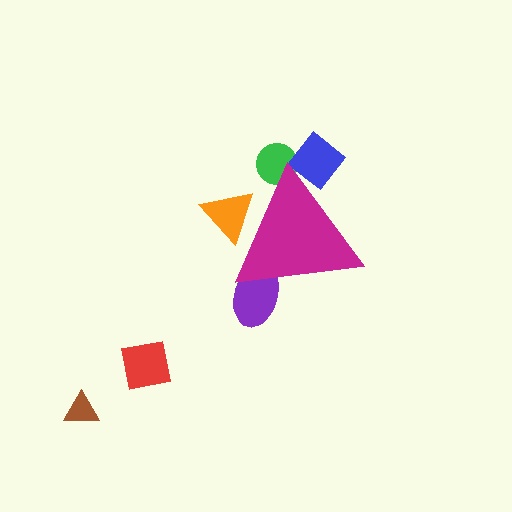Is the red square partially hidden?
No, the red square is fully visible.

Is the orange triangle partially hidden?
Yes, the orange triangle is partially hidden behind the magenta triangle.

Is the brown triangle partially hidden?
No, the brown triangle is fully visible.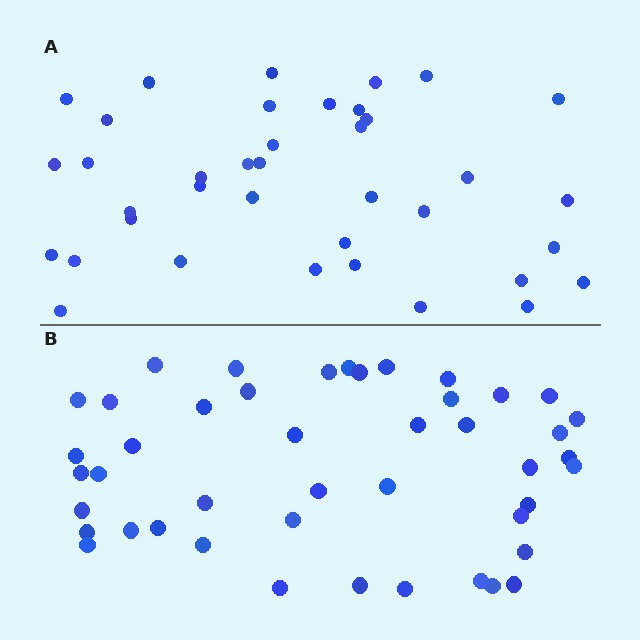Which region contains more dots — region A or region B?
Region B (the bottom region) has more dots.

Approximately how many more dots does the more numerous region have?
Region B has roughly 8 or so more dots than region A.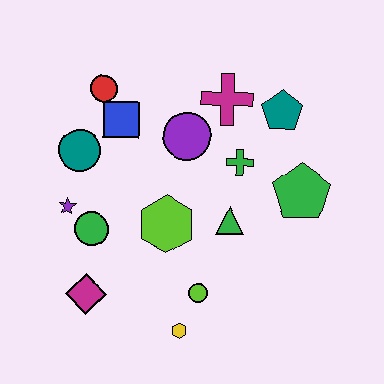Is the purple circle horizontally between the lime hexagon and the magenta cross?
Yes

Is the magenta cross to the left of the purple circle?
No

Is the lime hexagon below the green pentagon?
Yes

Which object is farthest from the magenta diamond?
The teal pentagon is farthest from the magenta diamond.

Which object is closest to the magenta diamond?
The green circle is closest to the magenta diamond.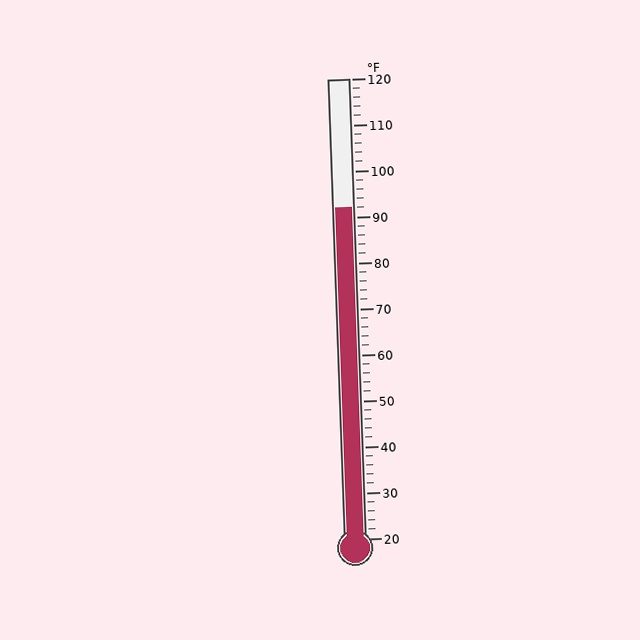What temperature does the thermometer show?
The thermometer shows approximately 92°F.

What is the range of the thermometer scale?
The thermometer scale ranges from 20°F to 120°F.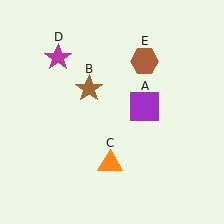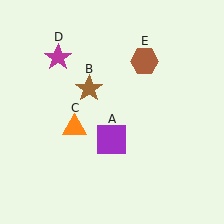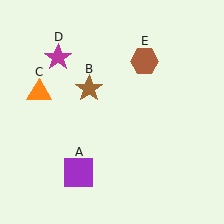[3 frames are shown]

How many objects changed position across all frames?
2 objects changed position: purple square (object A), orange triangle (object C).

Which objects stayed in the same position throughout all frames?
Brown star (object B) and magenta star (object D) and brown hexagon (object E) remained stationary.